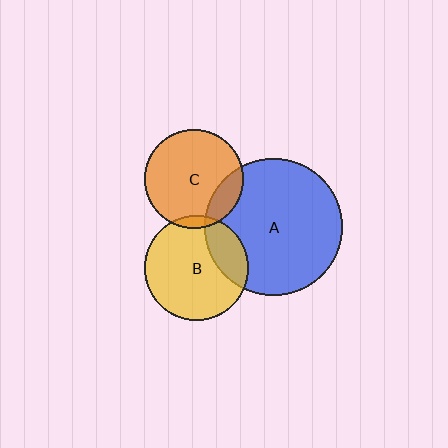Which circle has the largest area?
Circle A (blue).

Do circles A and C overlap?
Yes.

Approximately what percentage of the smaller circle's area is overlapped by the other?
Approximately 15%.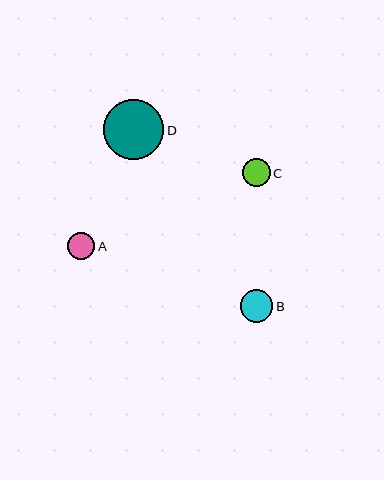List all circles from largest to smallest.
From largest to smallest: D, B, C, A.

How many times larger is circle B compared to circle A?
Circle B is approximately 1.2 times the size of circle A.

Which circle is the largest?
Circle D is the largest with a size of approximately 61 pixels.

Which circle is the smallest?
Circle A is the smallest with a size of approximately 27 pixels.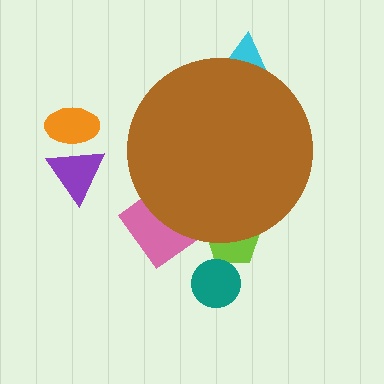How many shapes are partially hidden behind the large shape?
3 shapes are partially hidden.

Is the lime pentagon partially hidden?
Yes, the lime pentagon is partially hidden behind the brown circle.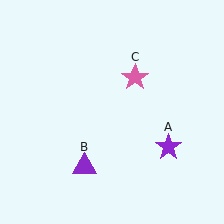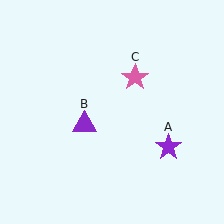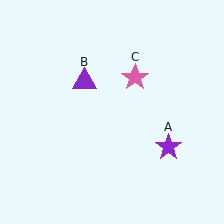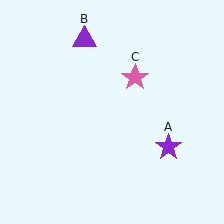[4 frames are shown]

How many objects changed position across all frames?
1 object changed position: purple triangle (object B).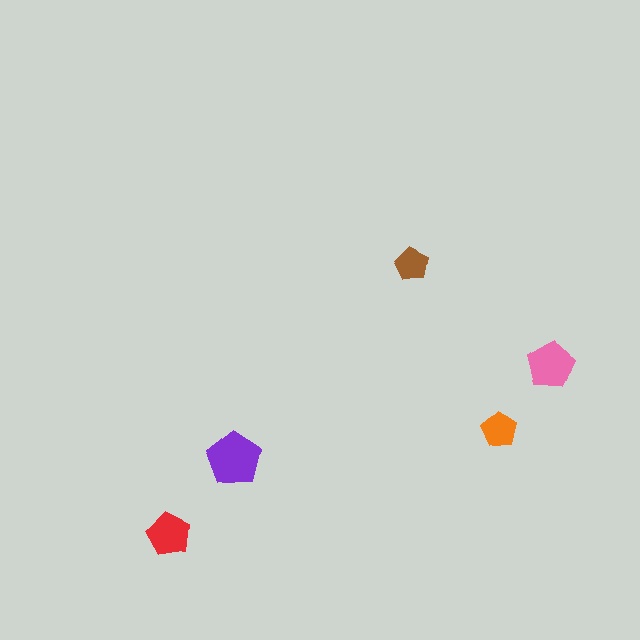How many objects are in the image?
There are 5 objects in the image.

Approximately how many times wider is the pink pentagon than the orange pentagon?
About 1.5 times wider.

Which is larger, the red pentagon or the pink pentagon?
The pink one.